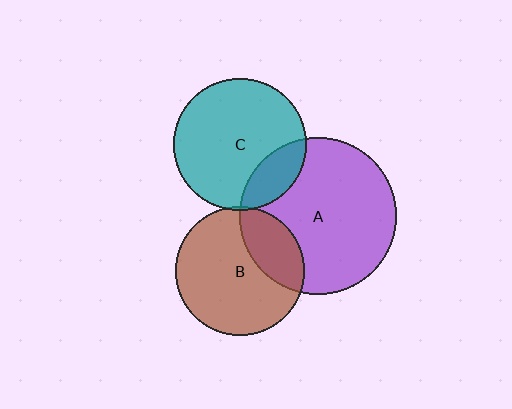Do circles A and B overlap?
Yes.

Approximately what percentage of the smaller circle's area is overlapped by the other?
Approximately 25%.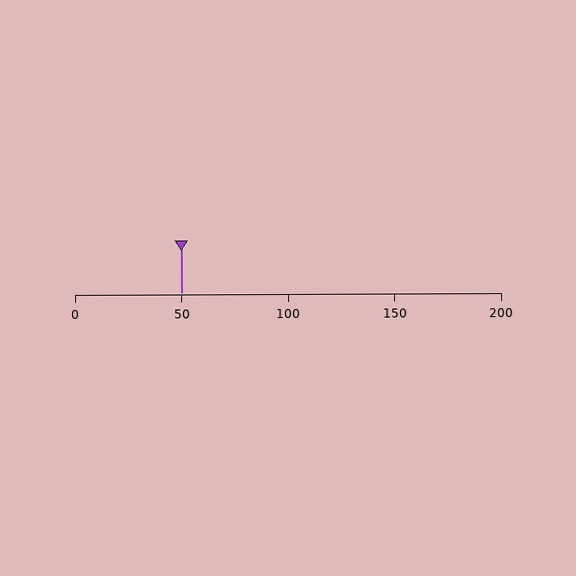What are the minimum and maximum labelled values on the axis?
The axis runs from 0 to 200.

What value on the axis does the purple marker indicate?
The marker indicates approximately 50.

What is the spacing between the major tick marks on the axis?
The major ticks are spaced 50 apart.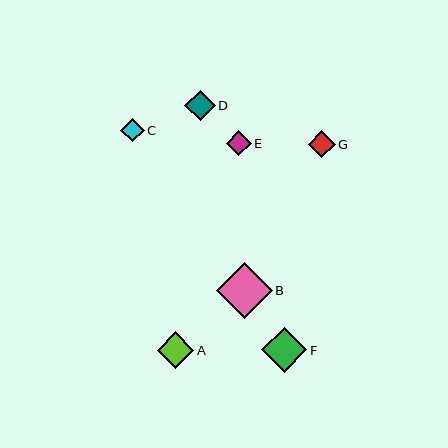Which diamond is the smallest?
Diamond C is the smallest with a size of approximately 23 pixels.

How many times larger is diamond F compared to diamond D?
Diamond F is approximately 1.5 times the size of diamond D.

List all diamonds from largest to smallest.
From largest to smallest: B, F, A, D, G, E, C.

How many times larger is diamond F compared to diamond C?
Diamond F is approximately 2.0 times the size of diamond C.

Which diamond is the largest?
Diamond B is the largest with a size of approximately 56 pixels.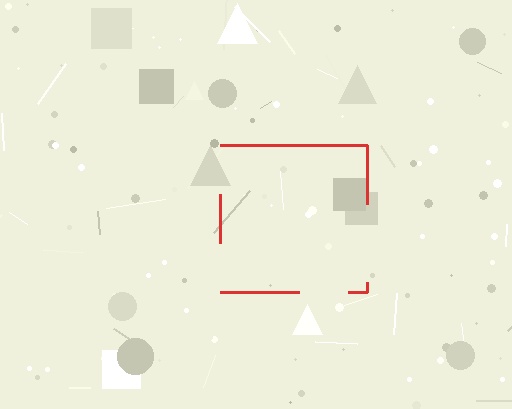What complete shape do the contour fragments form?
The contour fragments form a square.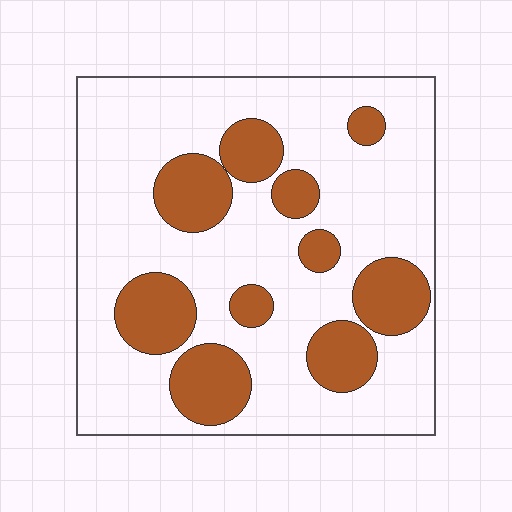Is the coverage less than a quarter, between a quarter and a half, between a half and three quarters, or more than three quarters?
Between a quarter and a half.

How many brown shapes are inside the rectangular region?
10.